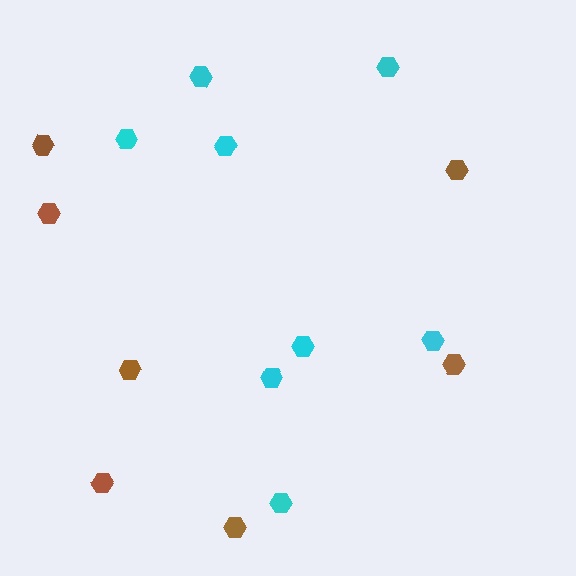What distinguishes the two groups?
There are 2 groups: one group of cyan hexagons (8) and one group of brown hexagons (7).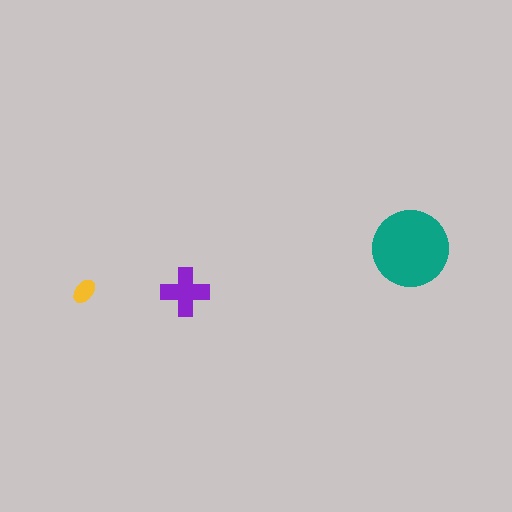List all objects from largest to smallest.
The teal circle, the purple cross, the yellow ellipse.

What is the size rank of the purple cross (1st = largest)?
2nd.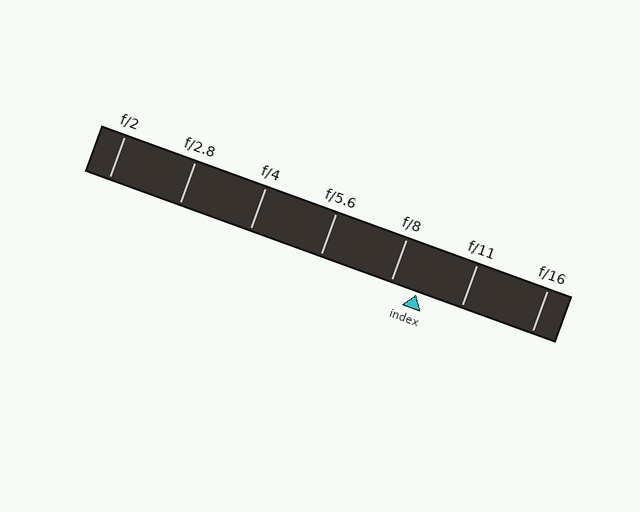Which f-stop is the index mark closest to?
The index mark is closest to f/8.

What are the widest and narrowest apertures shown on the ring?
The widest aperture shown is f/2 and the narrowest is f/16.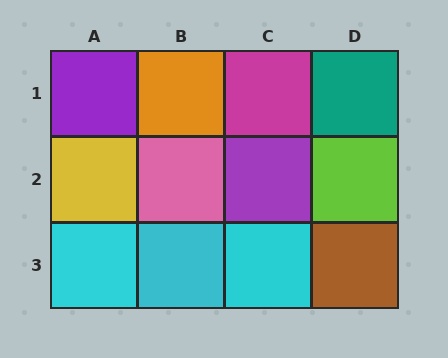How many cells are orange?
1 cell is orange.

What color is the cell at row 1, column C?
Magenta.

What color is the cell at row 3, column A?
Cyan.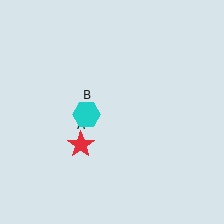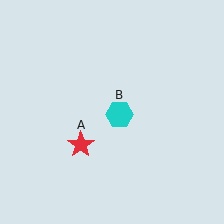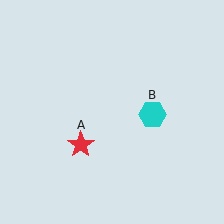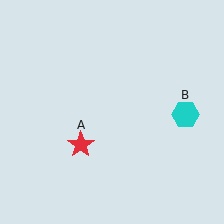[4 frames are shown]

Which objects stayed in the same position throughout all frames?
Red star (object A) remained stationary.